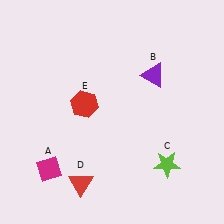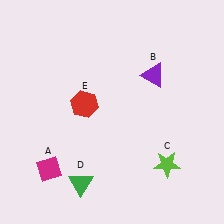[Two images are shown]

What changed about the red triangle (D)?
In Image 1, D is red. In Image 2, it changed to green.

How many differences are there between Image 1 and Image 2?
There is 1 difference between the two images.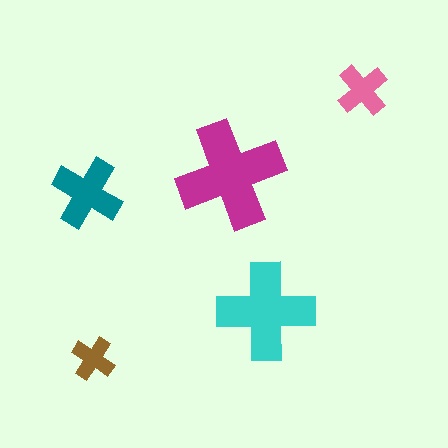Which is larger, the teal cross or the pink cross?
The teal one.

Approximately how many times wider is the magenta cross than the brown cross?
About 2.5 times wider.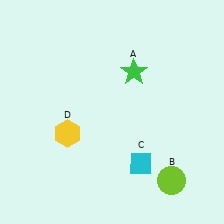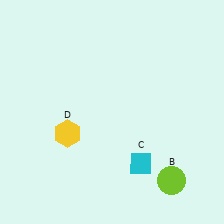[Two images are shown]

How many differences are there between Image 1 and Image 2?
There is 1 difference between the two images.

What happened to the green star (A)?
The green star (A) was removed in Image 2. It was in the top-right area of Image 1.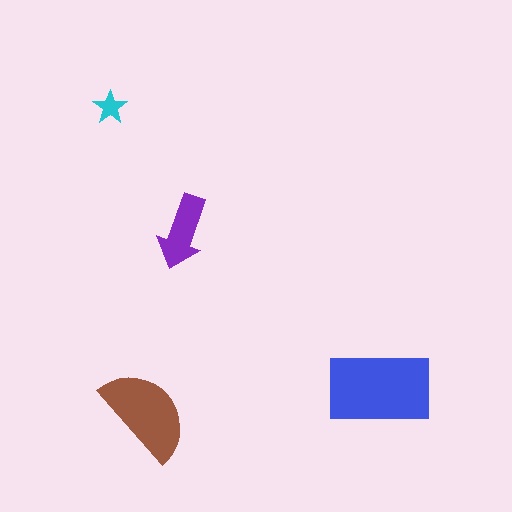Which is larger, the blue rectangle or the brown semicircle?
The blue rectangle.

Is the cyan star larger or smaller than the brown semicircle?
Smaller.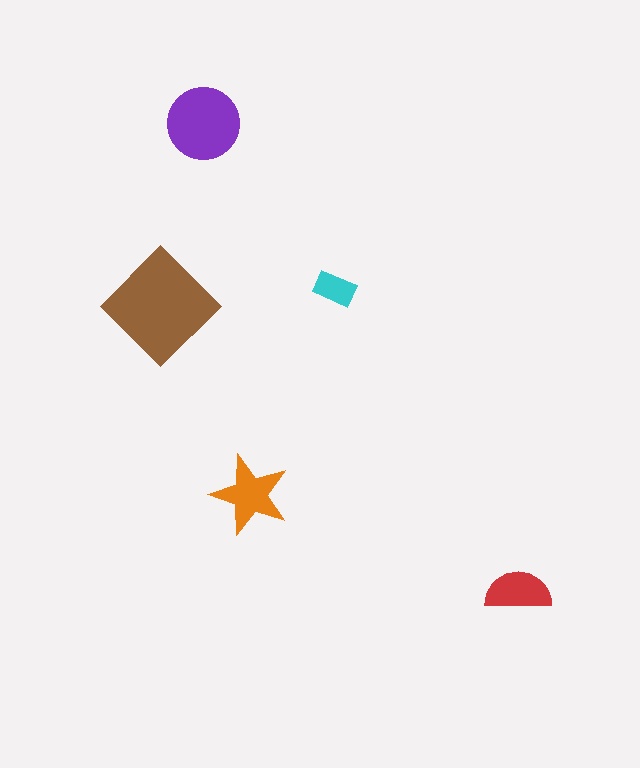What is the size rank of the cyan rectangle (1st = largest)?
5th.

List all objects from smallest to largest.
The cyan rectangle, the red semicircle, the orange star, the purple circle, the brown diamond.